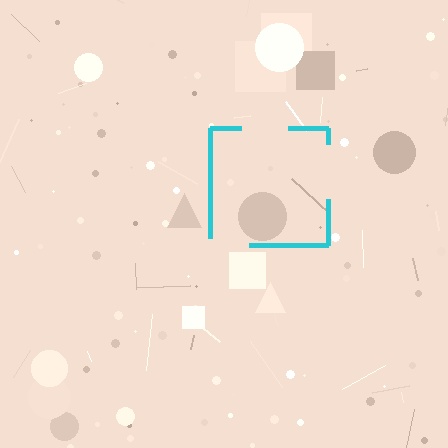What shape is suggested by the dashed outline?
The dashed outline suggests a square.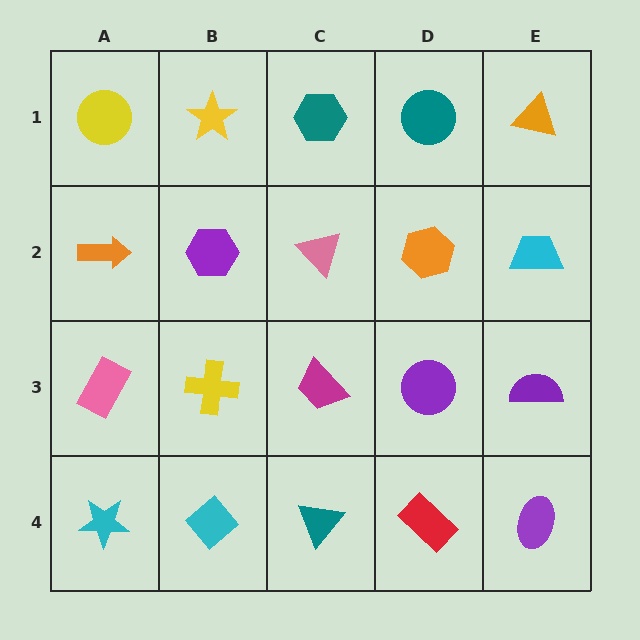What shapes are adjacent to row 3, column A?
An orange arrow (row 2, column A), a cyan star (row 4, column A), a yellow cross (row 3, column B).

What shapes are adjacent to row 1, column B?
A purple hexagon (row 2, column B), a yellow circle (row 1, column A), a teal hexagon (row 1, column C).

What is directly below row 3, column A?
A cyan star.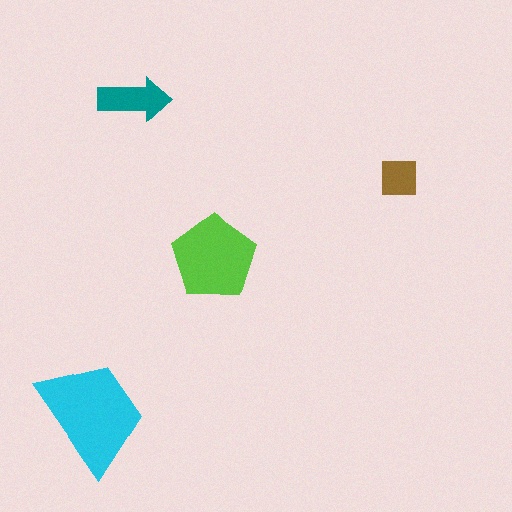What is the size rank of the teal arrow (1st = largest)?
3rd.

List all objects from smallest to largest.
The brown square, the teal arrow, the lime pentagon, the cyan trapezoid.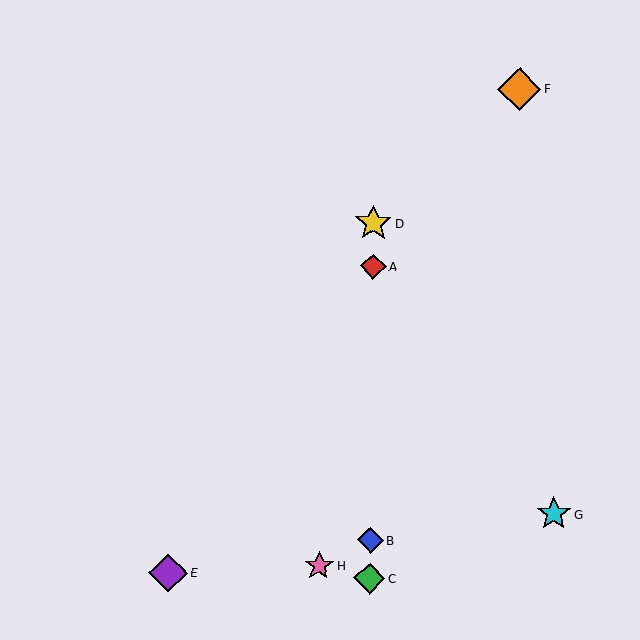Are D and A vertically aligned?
Yes, both are at x≈373.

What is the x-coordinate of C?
Object C is at x≈370.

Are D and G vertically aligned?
No, D is at x≈373 and G is at x≈554.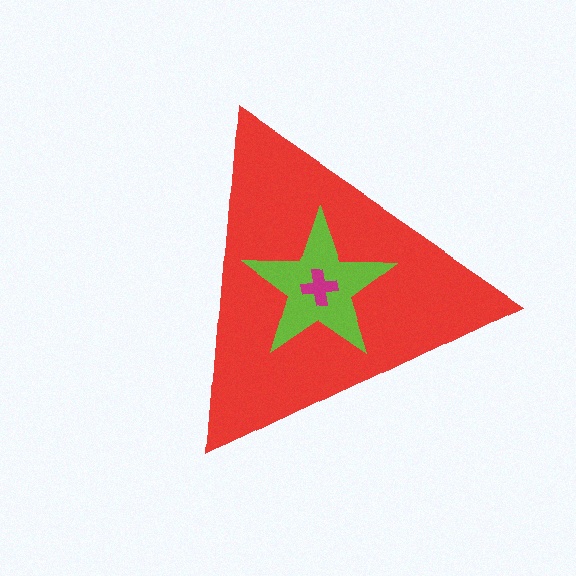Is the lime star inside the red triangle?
Yes.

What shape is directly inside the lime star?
The magenta cross.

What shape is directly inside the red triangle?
The lime star.